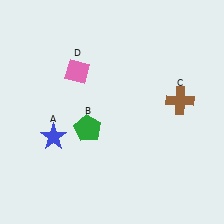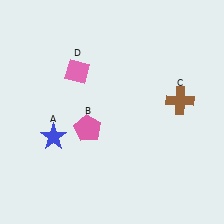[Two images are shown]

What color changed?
The pentagon (B) changed from green in Image 1 to pink in Image 2.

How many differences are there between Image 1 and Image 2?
There is 1 difference between the two images.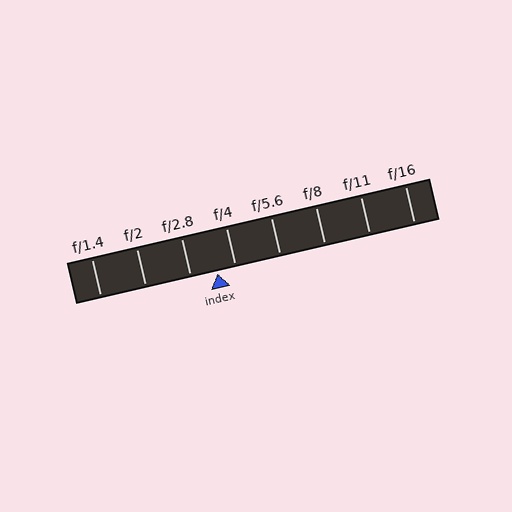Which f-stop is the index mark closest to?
The index mark is closest to f/4.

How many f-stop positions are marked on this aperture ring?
There are 8 f-stop positions marked.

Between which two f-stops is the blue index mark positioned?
The index mark is between f/2.8 and f/4.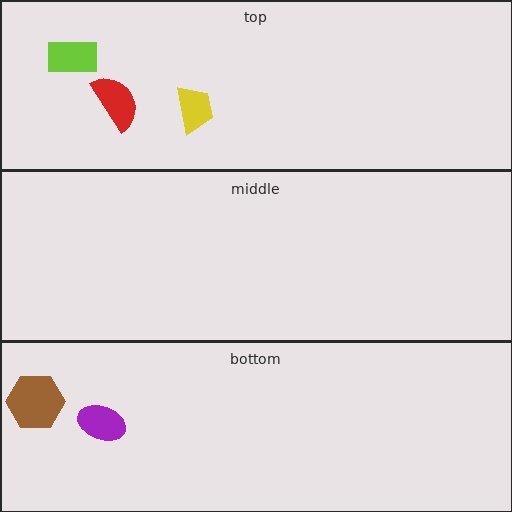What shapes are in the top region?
The lime rectangle, the yellow trapezoid, the red semicircle.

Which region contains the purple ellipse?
The bottom region.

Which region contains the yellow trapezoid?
The top region.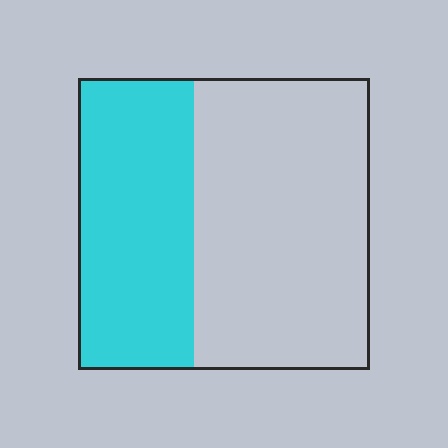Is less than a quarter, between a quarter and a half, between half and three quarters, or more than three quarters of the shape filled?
Between a quarter and a half.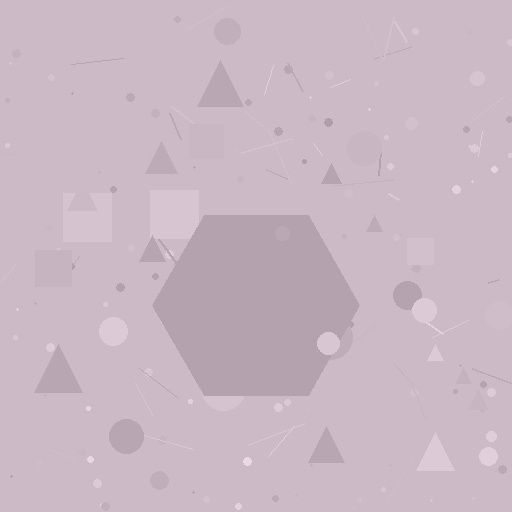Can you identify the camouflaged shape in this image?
The camouflaged shape is a hexagon.